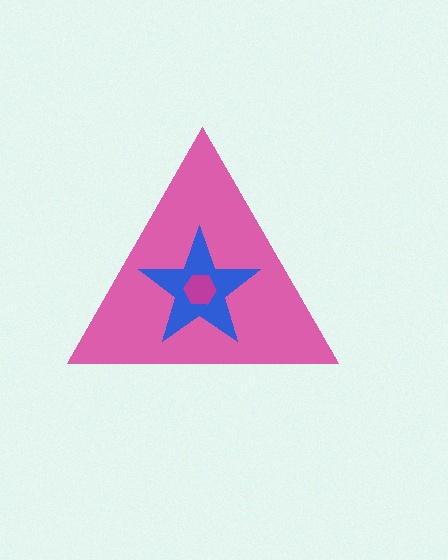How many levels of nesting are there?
3.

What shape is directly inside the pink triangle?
The blue star.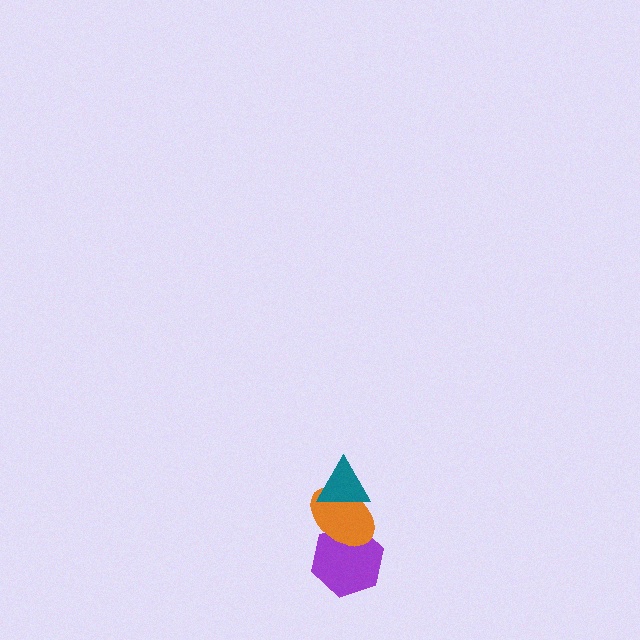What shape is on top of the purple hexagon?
The orange ellipse is on top of the purple hexagon.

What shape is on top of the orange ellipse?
The teal triangle is on top of the orange ellipse.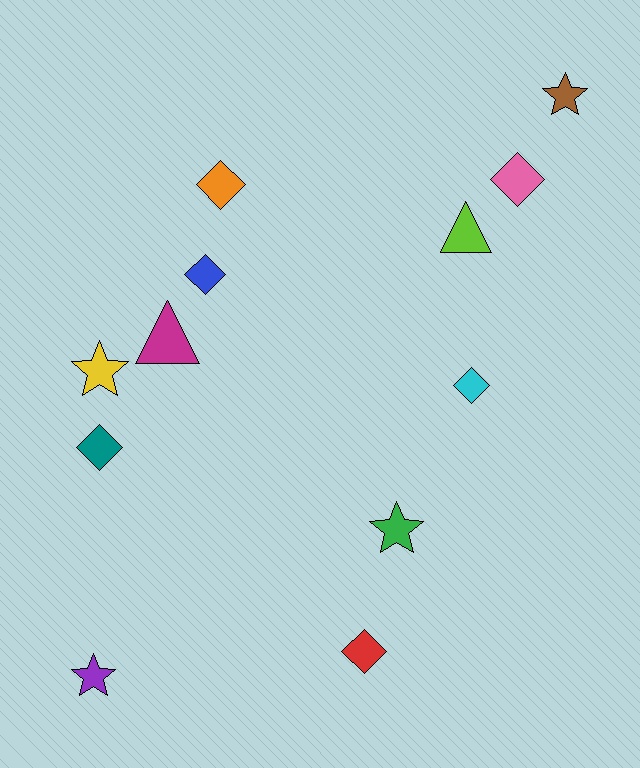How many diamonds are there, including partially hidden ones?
There are 6 diamonds.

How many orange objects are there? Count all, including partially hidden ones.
There is 1 orange object.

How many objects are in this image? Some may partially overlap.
There are 12 objects.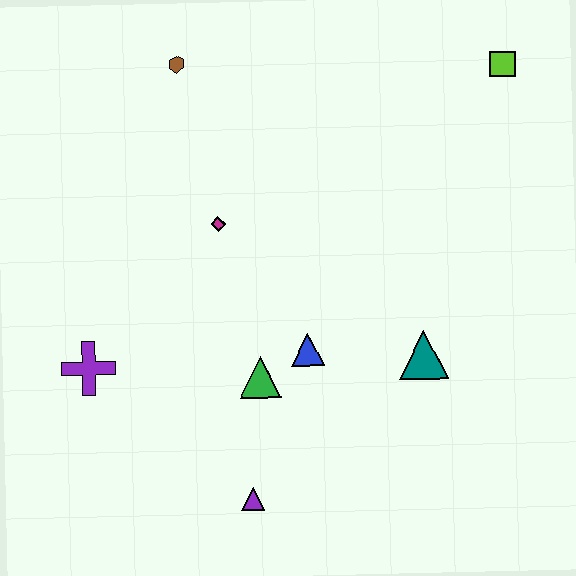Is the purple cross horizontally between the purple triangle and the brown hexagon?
No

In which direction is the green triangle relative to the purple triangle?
The green triangle is above the purple triangle.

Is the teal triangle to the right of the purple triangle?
Yes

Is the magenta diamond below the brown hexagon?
Yes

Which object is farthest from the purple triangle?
The lime square is farthest from the purple triangle.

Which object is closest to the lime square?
The teal triangle is closest to the lime square.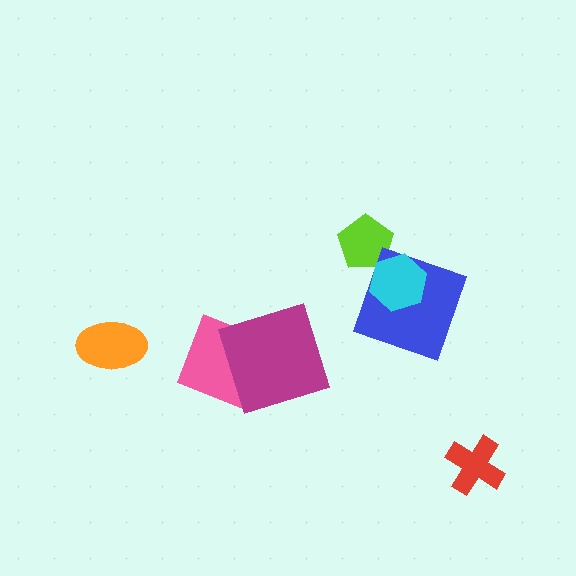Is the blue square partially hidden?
Yes, it is partially covered by another shape.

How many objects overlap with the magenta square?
1 object overlaps with the magenta square.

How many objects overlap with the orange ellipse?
0 objects overlap with the orange ellipse.